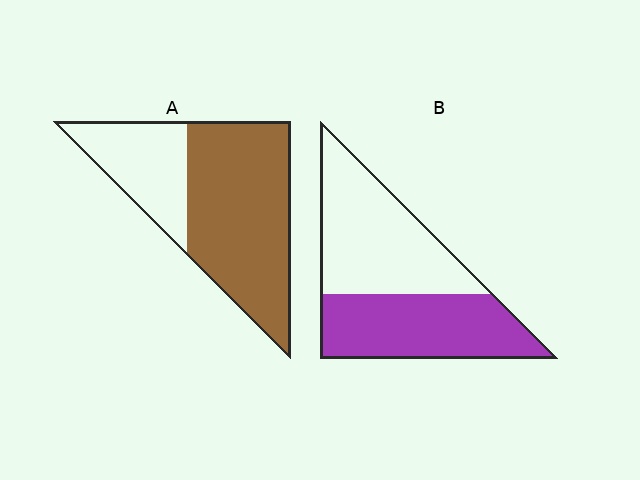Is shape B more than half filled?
Roughly half.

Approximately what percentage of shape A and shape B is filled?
A is approximately 70% and B is approximately 45%.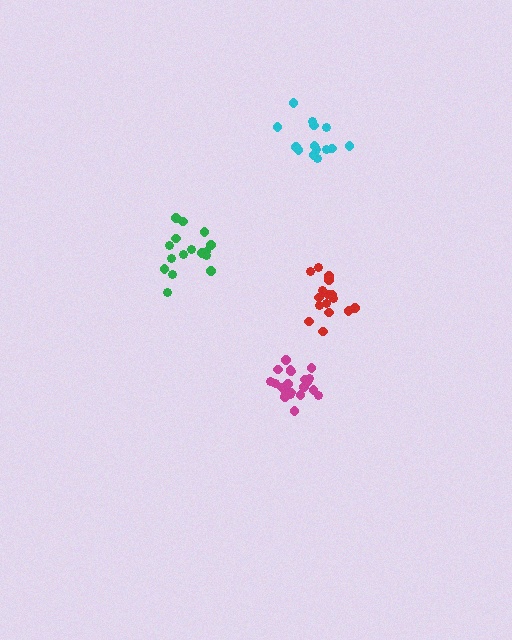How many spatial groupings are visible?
There are 4 spatial groupings.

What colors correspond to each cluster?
The clusters are colored: red, cyan, green, magenta.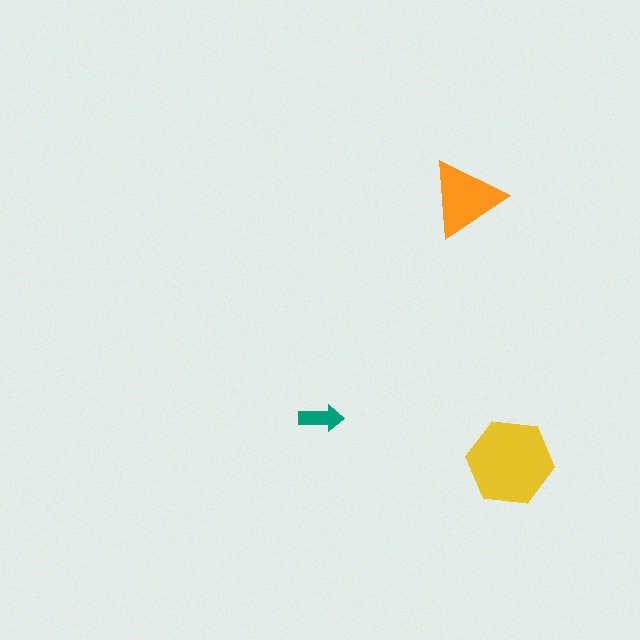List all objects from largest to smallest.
The yellow hexagon, the orange triangle, the teal arrow.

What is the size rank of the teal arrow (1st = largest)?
3rd.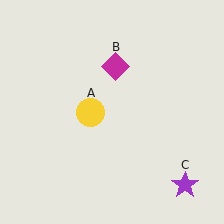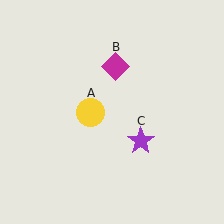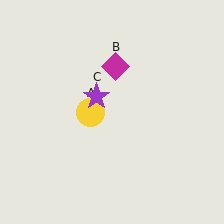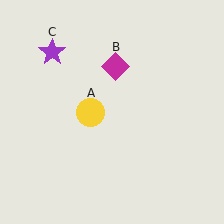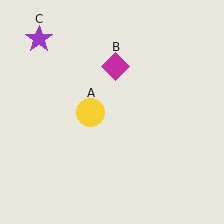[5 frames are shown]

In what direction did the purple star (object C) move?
The purple star (object C) moved up and to the left.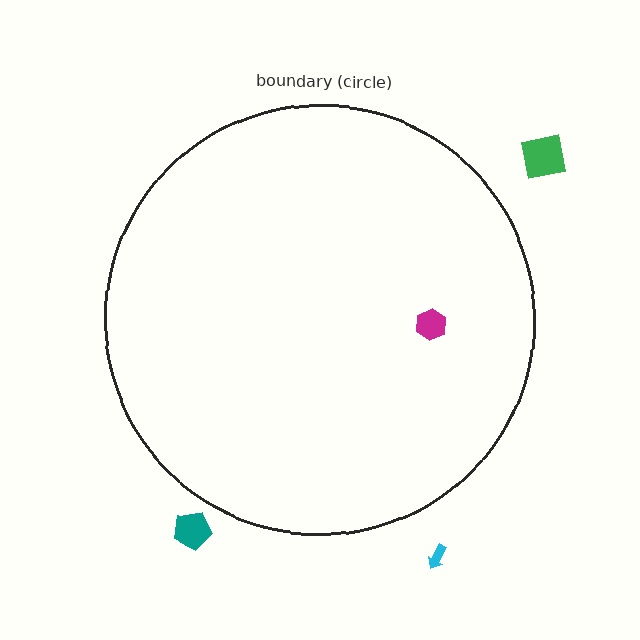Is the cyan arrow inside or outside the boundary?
Outside.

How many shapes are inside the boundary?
1 inside, 3 outside.